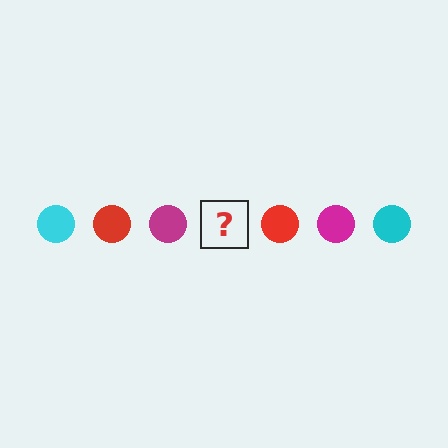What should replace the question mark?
The question mark should be replaced with a cyan circle.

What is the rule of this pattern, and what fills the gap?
The rule is that the pattern cycles through cyan, red, magenta circles. The gap should be filled with a cyan circle.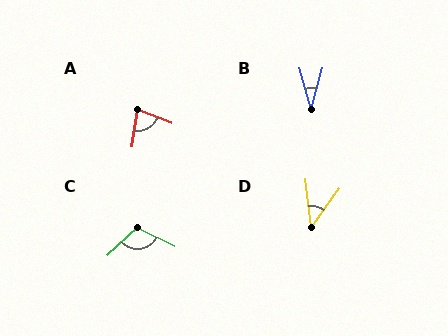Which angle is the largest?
C, at approximately 111 degrees.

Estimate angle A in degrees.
Approximately 76 degrees.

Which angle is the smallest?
B, at approximately 30 degrees.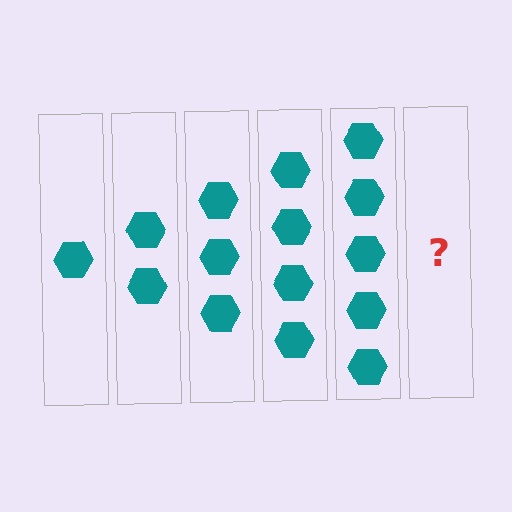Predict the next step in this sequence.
The next step is 6 hexagons.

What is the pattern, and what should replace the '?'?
The pattern is that each step adds one more hexagon. The '?' should be 6 hexagons.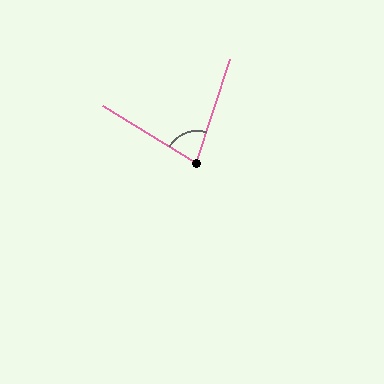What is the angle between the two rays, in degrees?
Approximately 77 degrees.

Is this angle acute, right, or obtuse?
It is acute.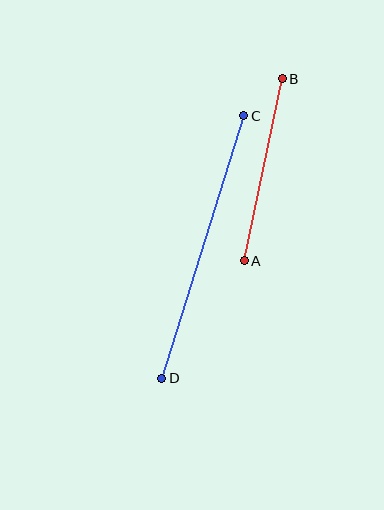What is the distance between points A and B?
The distance is approximately 186 pixels.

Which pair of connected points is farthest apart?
Points C and D are farthest apart.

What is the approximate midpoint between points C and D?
The midpoint is at approximately (203, 247) pixels.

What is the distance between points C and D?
The distance is approximately 275 pixels.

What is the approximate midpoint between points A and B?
The midpoint is at approximately (263, 170) pixels.